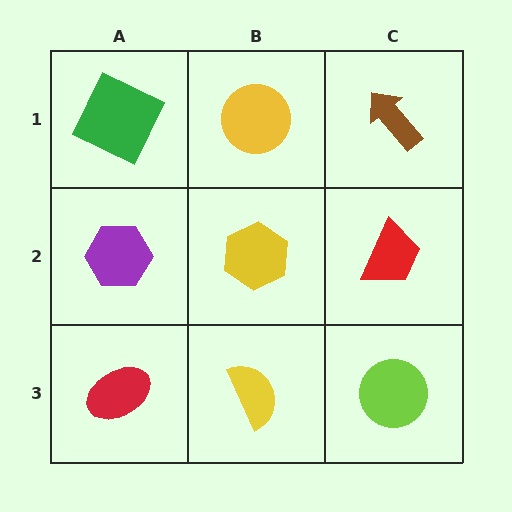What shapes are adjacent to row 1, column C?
A red trapezoid (row 2, column C), a yellow circle (row 1, column B).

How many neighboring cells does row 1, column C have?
2.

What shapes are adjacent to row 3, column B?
A yellow hexagon (row 2, column B), a red ellipse (row 3, column A), a lime circle (row 3, column C).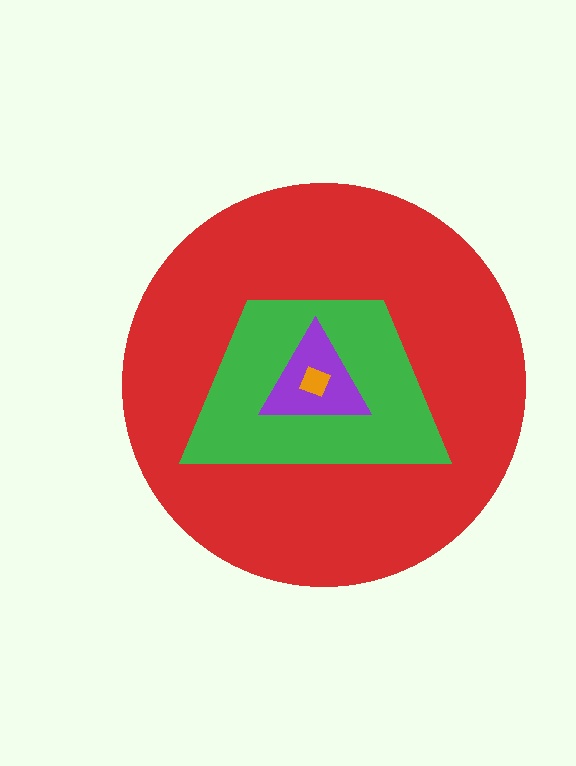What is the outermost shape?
The red circle.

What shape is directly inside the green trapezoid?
The purple triangle.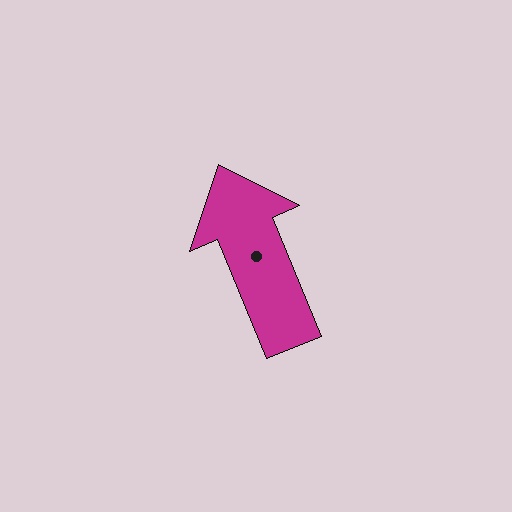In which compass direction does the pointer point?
North.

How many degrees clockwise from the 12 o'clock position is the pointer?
Approximately 338 degrees.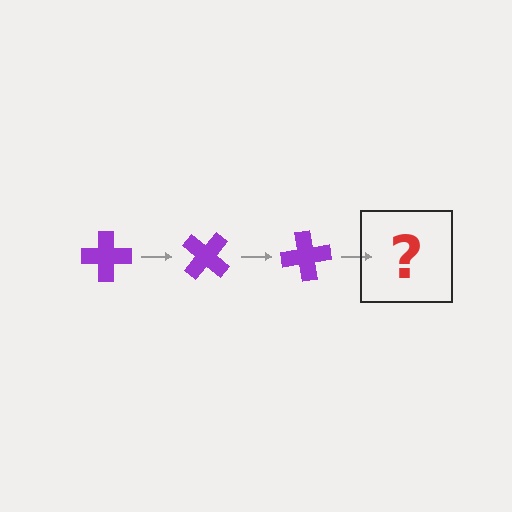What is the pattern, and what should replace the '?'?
The pattern is that the cross rotates 40 degrees each step. The '?' should be a purple cross rotated 120 degrees.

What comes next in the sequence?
The next element should be a purple cross rotated 120 degrees.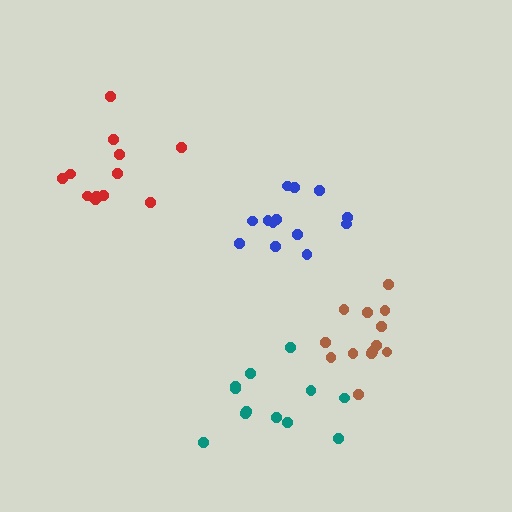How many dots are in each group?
Group 1: 13 dots, Group 2: 12 dots, Group 3: 12 dots, Group 4: 13 dots (50 total).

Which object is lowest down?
The teal cluster is bottommost.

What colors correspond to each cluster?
The clusters are colored: brown, teal, red, blue.